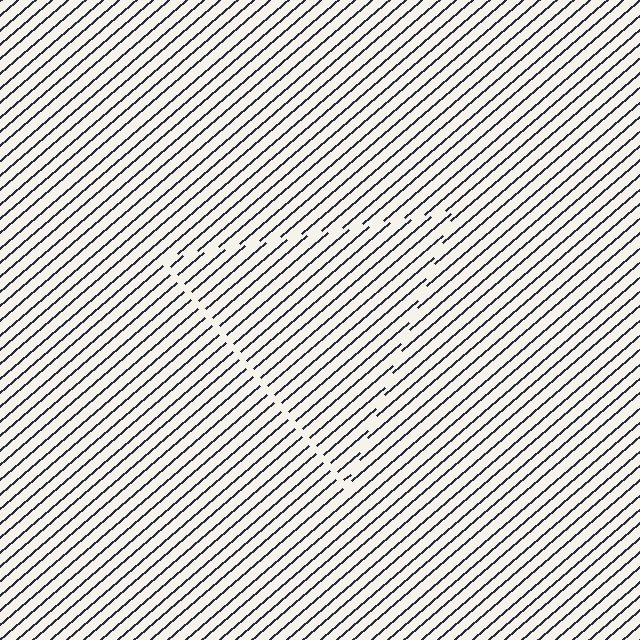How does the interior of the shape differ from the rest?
The interior of the shape contains the same grating, shifted by half a period — the contour is defined by the phase discontinuity where line-ends from the inner and outer gratings abut.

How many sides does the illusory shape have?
3 sides — the line-ends trace a triangle.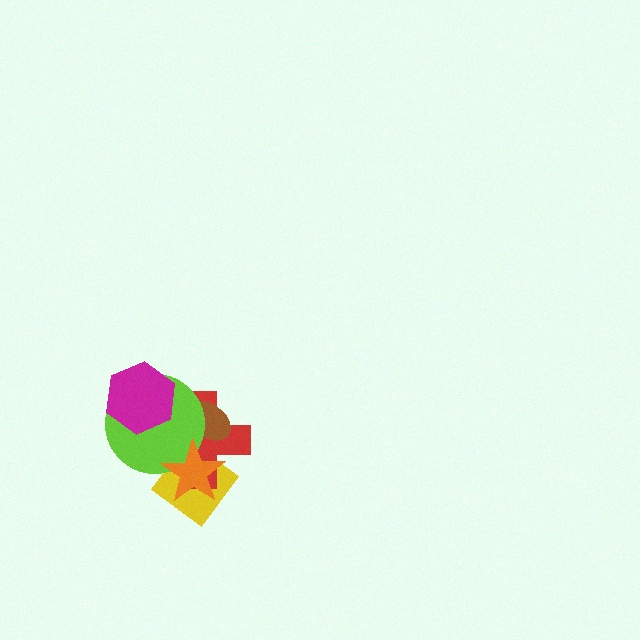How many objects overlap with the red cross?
5 objects overlap with the red cross.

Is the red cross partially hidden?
Yes, it is partially covered by another shape.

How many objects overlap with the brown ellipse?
2 objects overlap with the brown ellipse.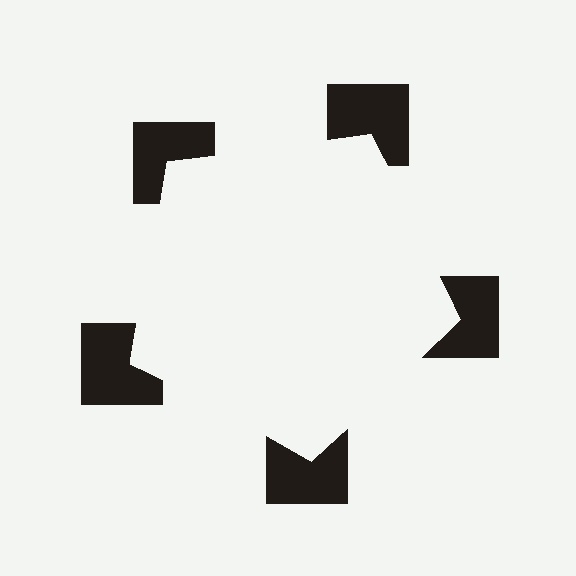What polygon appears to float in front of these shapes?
An illusory pentagon — its edges are inferred from the aligned wedge cuts in the notched squares, not physically drawn.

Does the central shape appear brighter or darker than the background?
It typically appears slightly brighter than the background, even though no actual brightness change is drawn.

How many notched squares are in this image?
There are 5 — one at each vertex of the illusory pentagon.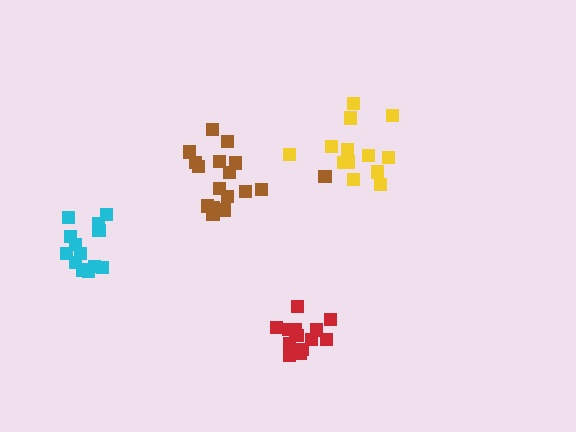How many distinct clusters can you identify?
There are 4 distinct clusters.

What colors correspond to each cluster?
The clusters are colored: yellow, red, cyan, brown.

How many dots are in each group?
Group 1: 13 dots, Group 2: 13 dots, Group 3: 13 dots, Group 4: 17 dots (56 total).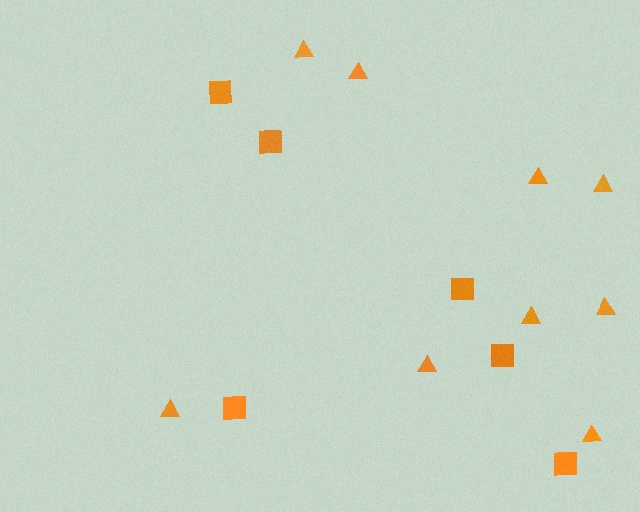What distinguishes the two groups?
There are 2 groups: one group of triangles (9) and one group of squares (6).